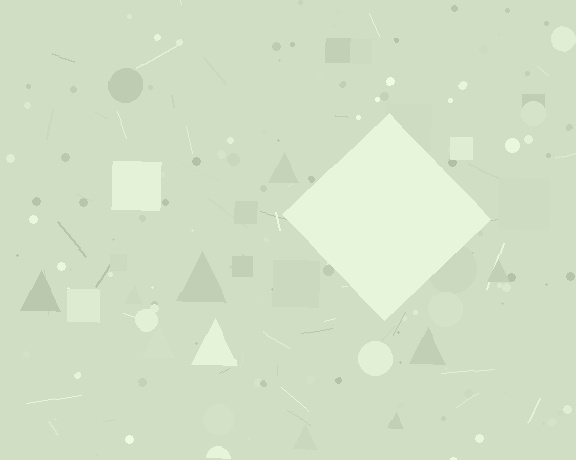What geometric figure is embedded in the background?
A diamond is embedded in the background.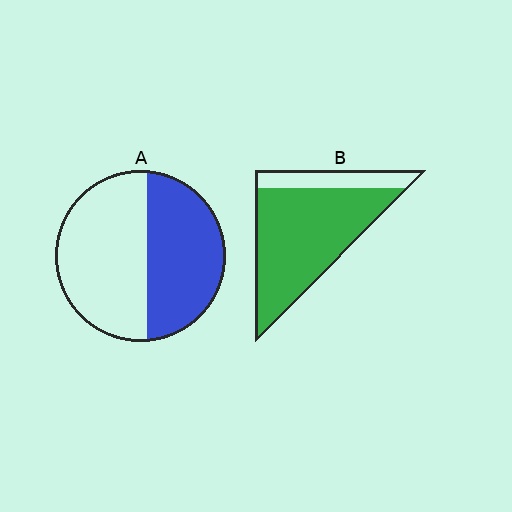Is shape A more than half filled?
No.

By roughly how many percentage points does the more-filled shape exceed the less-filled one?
By roughly 35 percentage points (B over A).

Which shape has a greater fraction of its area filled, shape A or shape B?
Shape B.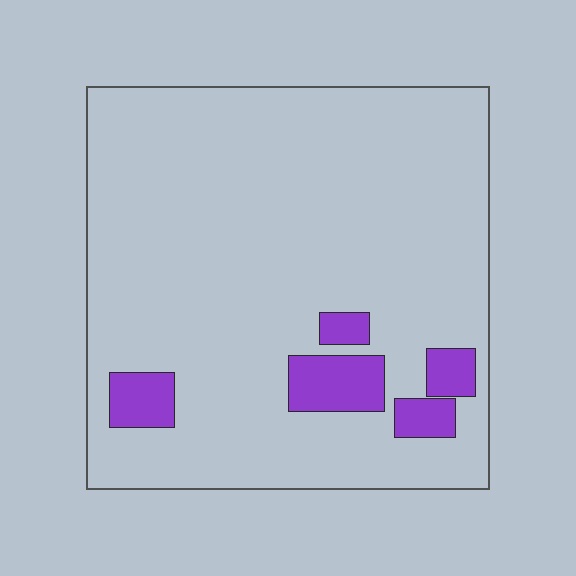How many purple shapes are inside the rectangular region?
5.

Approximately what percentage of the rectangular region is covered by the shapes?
Approximately 10%.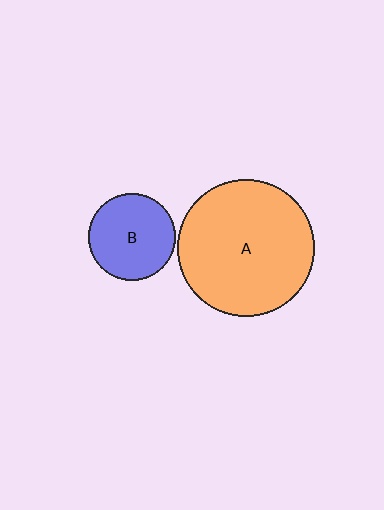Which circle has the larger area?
Circle A (orange).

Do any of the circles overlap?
No, none of the circles overlap.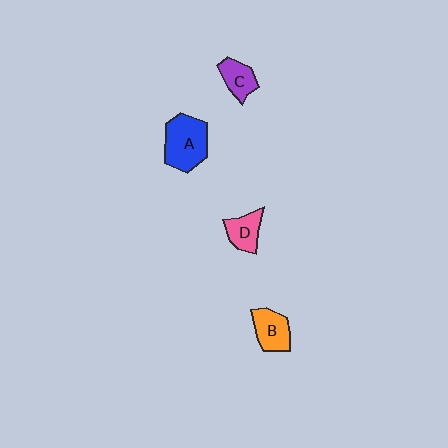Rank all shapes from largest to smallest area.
From largest to smallest: A (blue), B (orange), D (pink), C (purple).